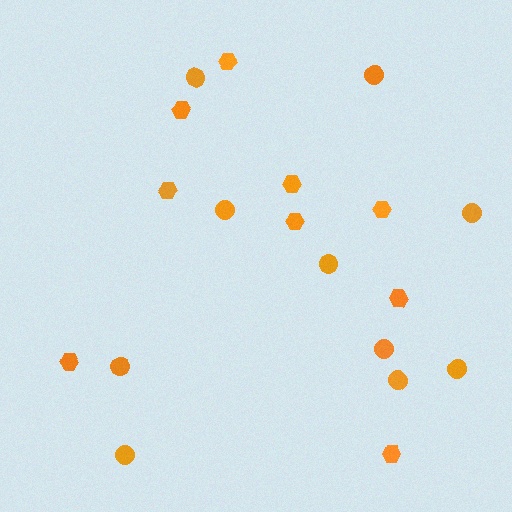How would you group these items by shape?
There are 2 groups: one group of hexagons (9) and one group of circles (10).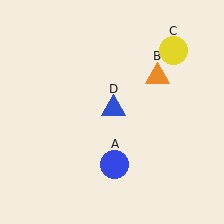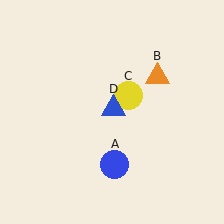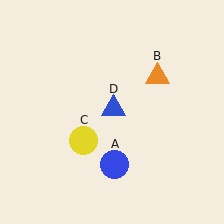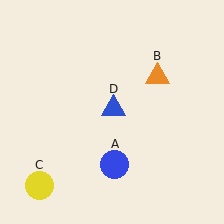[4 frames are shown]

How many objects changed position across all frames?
1 object changed position: yellow circle (object C).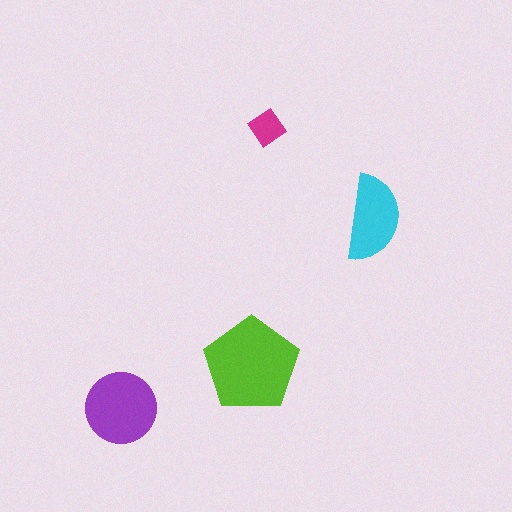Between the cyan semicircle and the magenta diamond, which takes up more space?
The cyan semicircle.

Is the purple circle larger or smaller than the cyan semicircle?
Larger.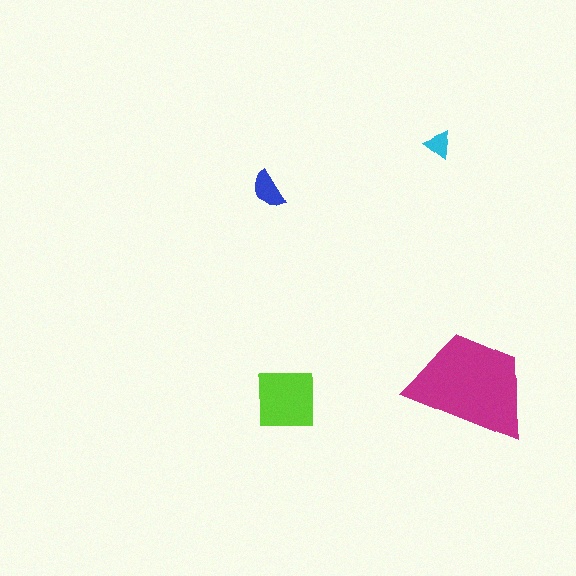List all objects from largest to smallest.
The magenta trapezoid, the lime square, the blue semicircle, the cyan triangle.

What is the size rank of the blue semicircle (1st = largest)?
3rd.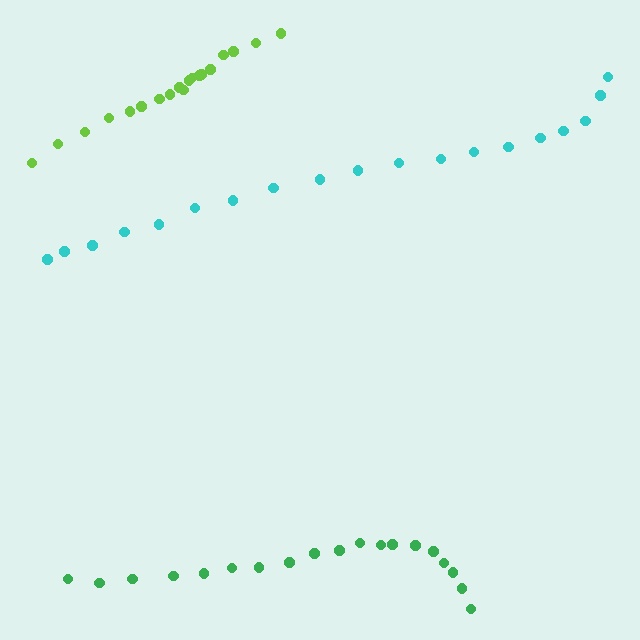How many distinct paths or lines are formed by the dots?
There are 3 distinct paths.